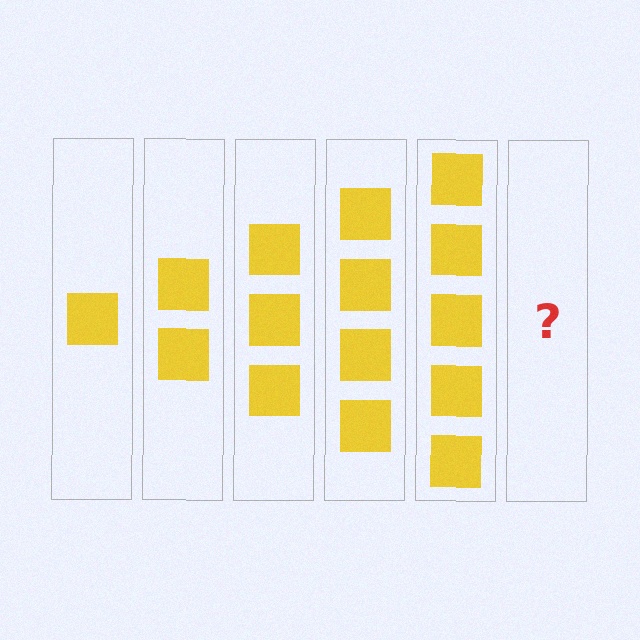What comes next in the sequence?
The next element should be 6 squares.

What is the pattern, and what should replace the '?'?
The pattern is that each step adds one more square. The '?' should be 6 squares.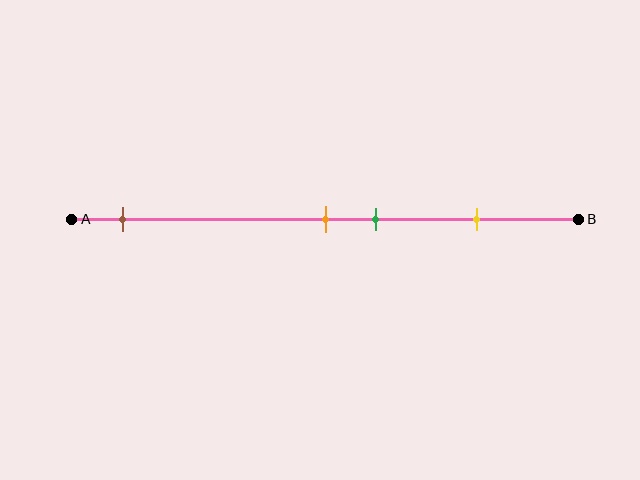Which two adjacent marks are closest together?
The orange and green marks are the closest adjacent pair.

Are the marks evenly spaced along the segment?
No, the marks are not evenly spaced.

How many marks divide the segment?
There are 4 marks dividing the segment.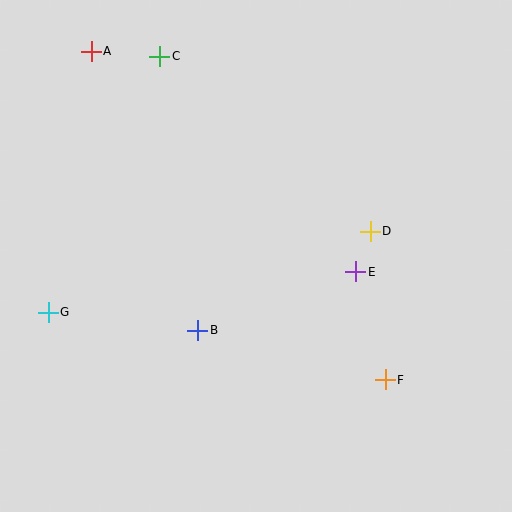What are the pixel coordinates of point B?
Point B is at (198, 330).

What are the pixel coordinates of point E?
Point E is at (356, 272).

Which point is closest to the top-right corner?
Point D is closest to the top-right corner.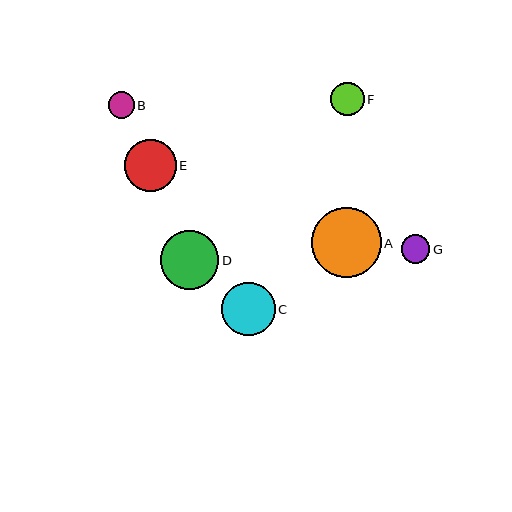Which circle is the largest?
Circle A is the largest with a size of approximately 69 pixels.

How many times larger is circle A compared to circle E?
Circle A is approximately 1.3 times the size of circle E.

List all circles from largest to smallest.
From largest to smallest: A, D, C, E, F, G, B.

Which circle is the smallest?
Circle B is the smallest with a size of approximately 26 pixels.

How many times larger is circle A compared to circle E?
Circle A is approximately 1.3 times the size of circle E.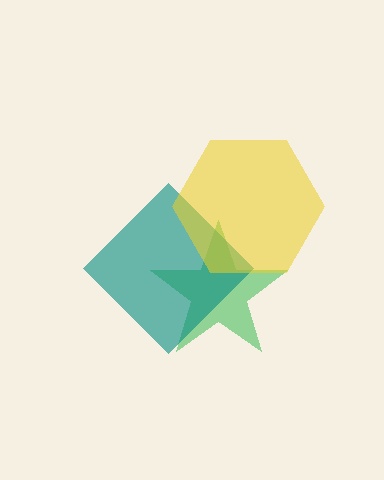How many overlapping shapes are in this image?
There are 3 overlapping shapes in the image.